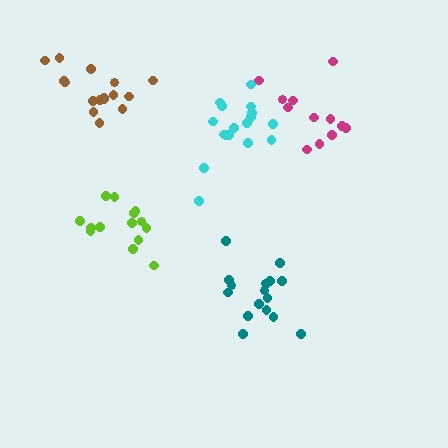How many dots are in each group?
Group 1: 17 dots, Group 2: 12 dots, Group 3: 14 dots, Group 4: 18 dots, Group 5: 16 dots (77 total).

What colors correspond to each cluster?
The clusters are colored: teal, magenta, lime, cyan, brown.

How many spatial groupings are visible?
There are 5 spatial groupings.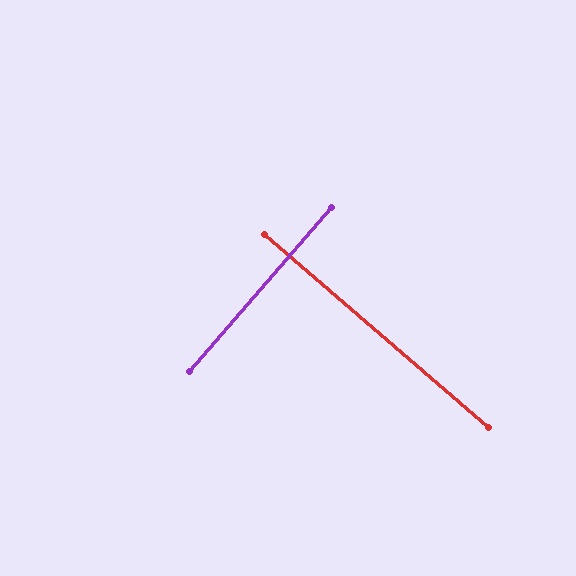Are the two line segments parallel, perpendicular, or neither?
Perpendicular — they meet at approximately 90°.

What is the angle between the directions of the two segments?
Approximately 90 degrees.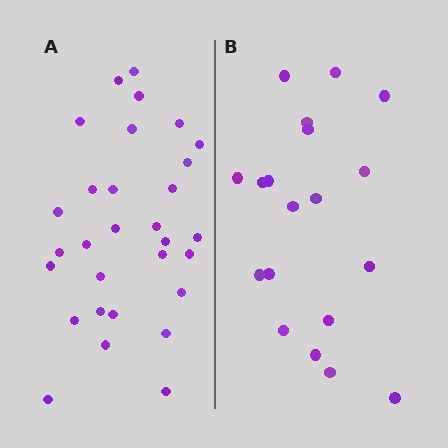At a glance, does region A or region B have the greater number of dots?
Region A (the left region) has more dots.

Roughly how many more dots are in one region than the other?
Region A has roughly 12 or so more dots than region B.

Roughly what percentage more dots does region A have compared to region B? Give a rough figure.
About 60% more.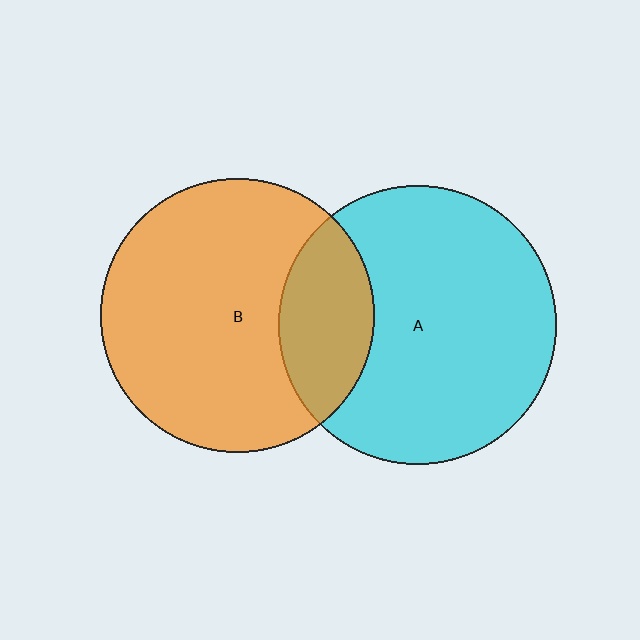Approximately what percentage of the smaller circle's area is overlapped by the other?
Approximately 25%.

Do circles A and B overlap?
Yes.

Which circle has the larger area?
Circle A (cyan).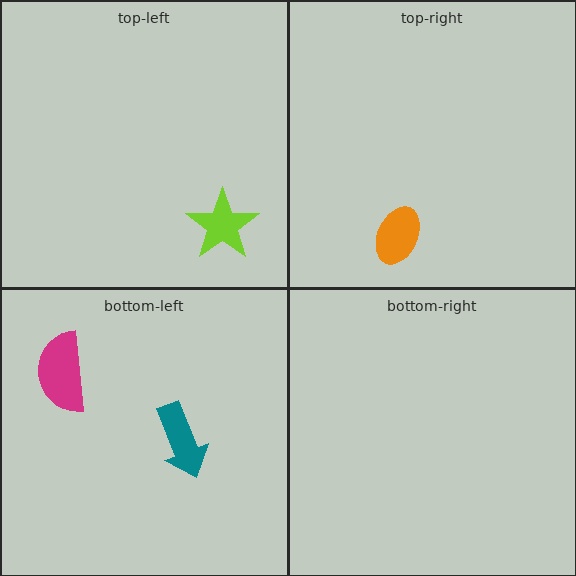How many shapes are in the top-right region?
1.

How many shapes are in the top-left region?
1.